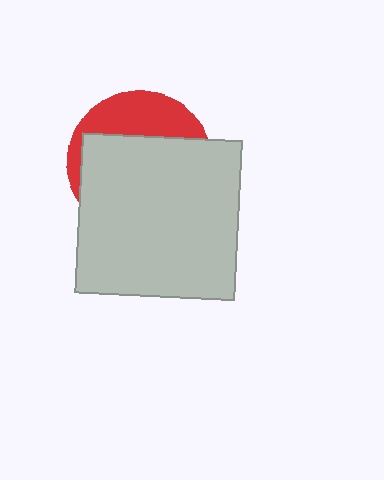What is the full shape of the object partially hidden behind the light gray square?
The partially hidden object is a red circle.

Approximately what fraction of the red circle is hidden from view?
Roughly 70% of the red circle is hidden behind the light gray square.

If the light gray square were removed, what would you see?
You would see the complete red circle.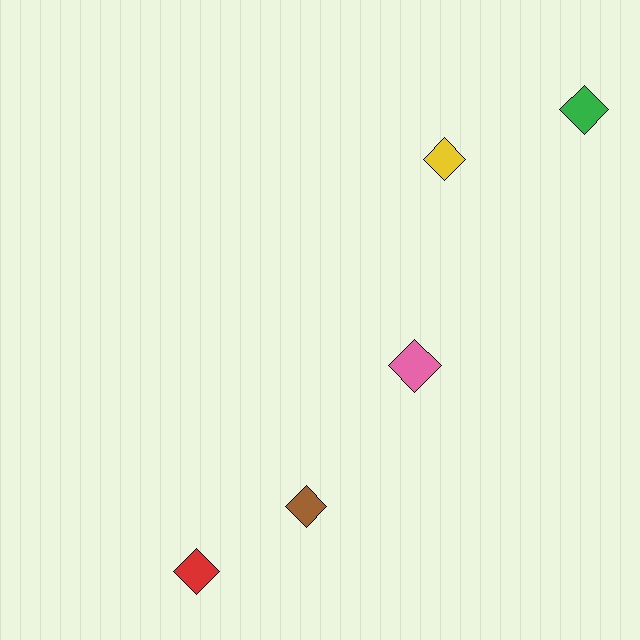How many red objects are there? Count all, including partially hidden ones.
There is 1 red object.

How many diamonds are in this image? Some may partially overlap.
There are 5 diamonds.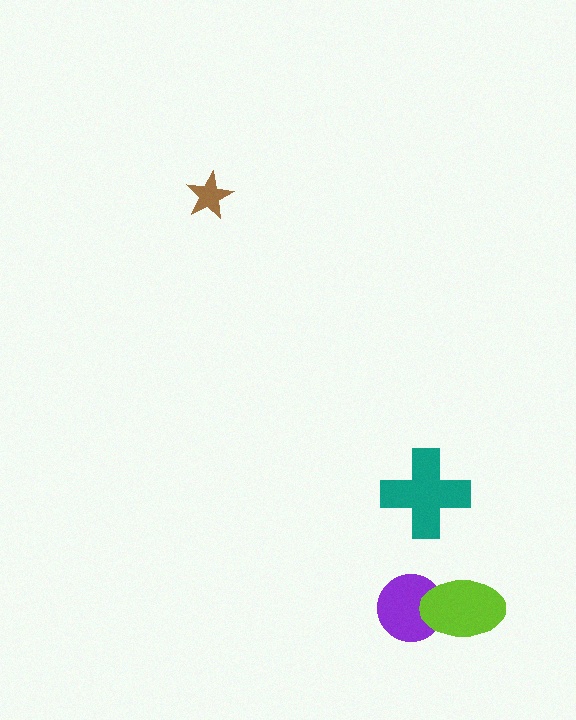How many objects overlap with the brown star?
0 objects overlap with the brown star.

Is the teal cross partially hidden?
No, no other shape covers it.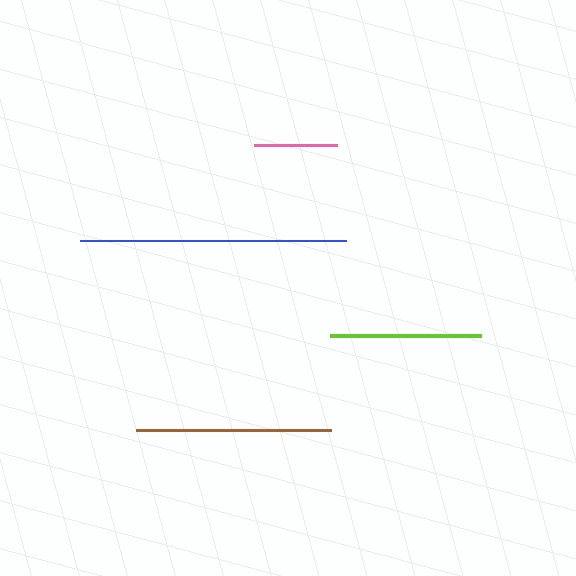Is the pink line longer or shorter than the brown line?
The brown line is longer than the pink line.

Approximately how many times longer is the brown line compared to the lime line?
The brown line is approximately 1.3 times the length of the lime line.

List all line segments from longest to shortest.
From longest to shortest: blue, brown, lime, pink.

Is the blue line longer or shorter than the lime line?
The blue line is longer than the lime line.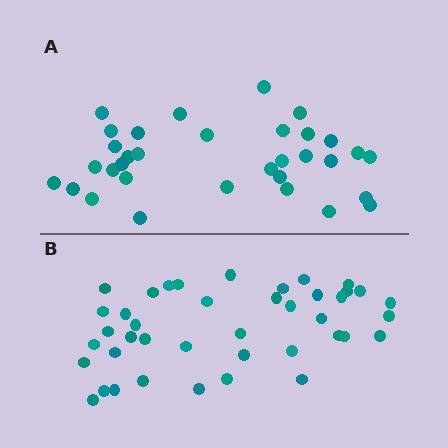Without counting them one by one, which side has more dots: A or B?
Region B (the bottom region) has more dots.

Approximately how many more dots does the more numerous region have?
Region B has roughly 8 or so more dots than region A.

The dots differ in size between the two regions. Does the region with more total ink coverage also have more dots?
No. Region A has more total ink coverage because its dots are larger, but region B actually contains more individual dots. Total area can be misleading — the number of items is what matters here.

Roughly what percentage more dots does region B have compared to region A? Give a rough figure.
About 25% more.